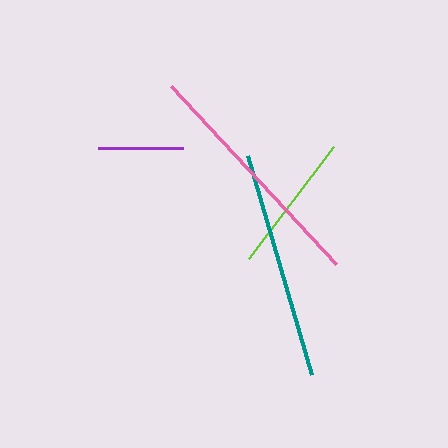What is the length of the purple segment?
The purple segment is approximately 85 pixels long.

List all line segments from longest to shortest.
From longest to shortest: pink, teal, lime, purple.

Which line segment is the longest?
The pink line is the longest at approximately 243 pixels.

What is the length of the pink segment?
The pink segment is approximately 243 pixels long.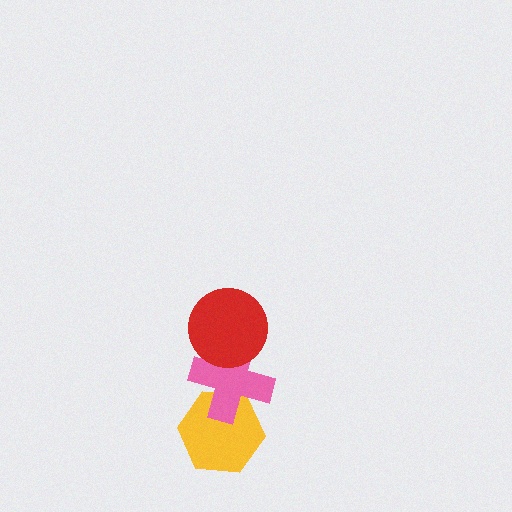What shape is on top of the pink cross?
The red circle is on top of the pink cross.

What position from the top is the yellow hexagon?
The yellow hexagon is 3rd from the top.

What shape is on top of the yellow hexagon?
The pink cross is on top of the yellow hexagon.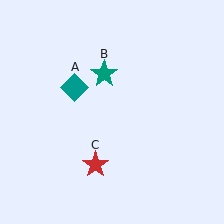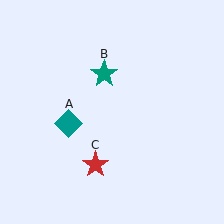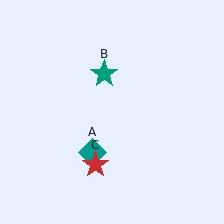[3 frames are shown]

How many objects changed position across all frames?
1 object changed position: teal diamond (object A).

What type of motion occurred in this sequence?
The teal diamond (object A) rotated counterclockwise around the center of the scene.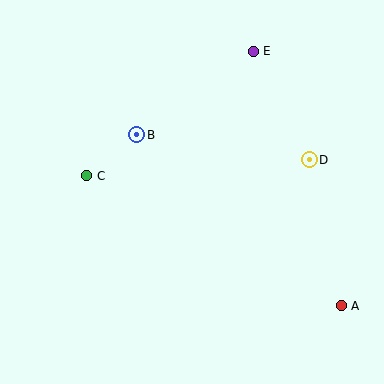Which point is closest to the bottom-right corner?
Point A is closest to the bottom-right corner.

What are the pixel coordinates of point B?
Point B is at (137, 135).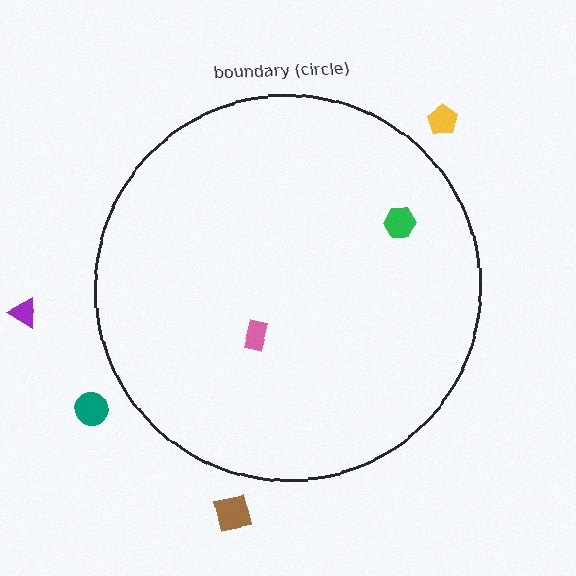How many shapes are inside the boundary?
2 inside, 4 outside.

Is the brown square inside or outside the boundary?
Outside.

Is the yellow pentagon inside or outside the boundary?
Outside.